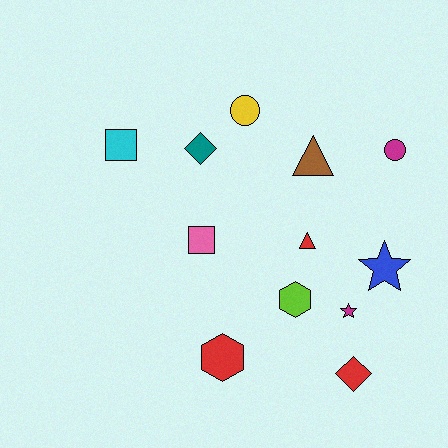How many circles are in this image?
There are 2 circles.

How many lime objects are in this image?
There is 1 lime object.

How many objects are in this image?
There are 12 objects.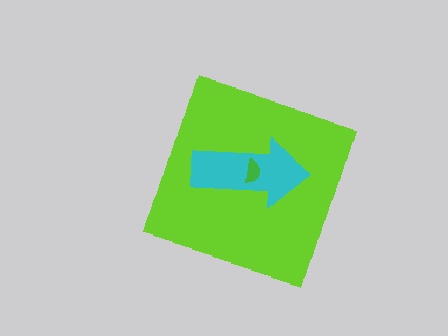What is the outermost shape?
The lime diamond.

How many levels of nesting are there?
3.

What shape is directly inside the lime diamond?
The cyan arrow.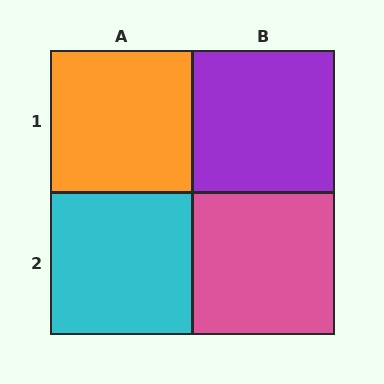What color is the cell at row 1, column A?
Orange.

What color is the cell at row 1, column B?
Purple.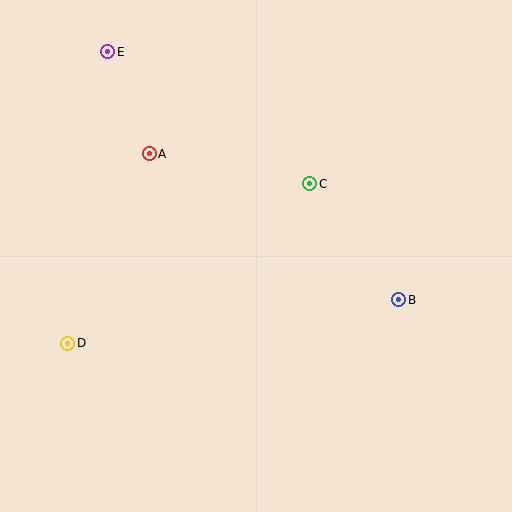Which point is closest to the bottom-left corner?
Point D is closest to the bottom-left corner.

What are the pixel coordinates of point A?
Point A is at (149, 154).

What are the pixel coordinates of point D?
Point D is at (68, 343).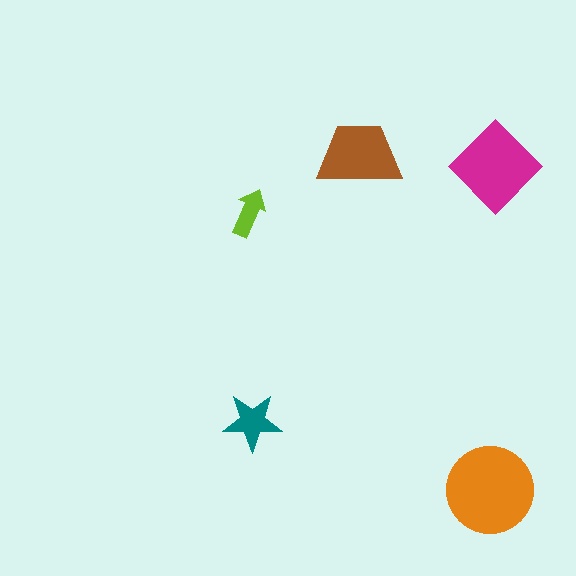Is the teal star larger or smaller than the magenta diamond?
Smaller.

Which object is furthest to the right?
The magenta diamond is rightmost.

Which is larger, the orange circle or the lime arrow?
The orange circle.